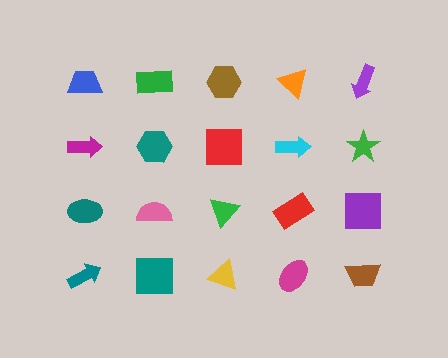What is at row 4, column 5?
A brown trapezoid.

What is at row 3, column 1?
A teal ellipse.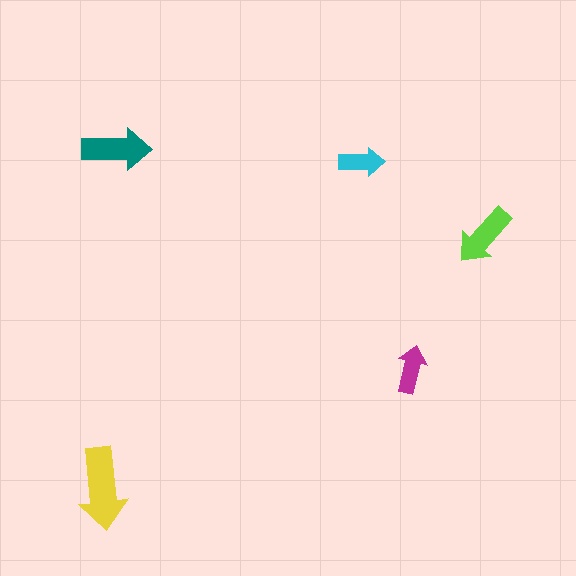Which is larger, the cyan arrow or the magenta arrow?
The magenta one.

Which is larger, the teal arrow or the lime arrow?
The teal one.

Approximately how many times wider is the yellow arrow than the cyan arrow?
About 2 times wider.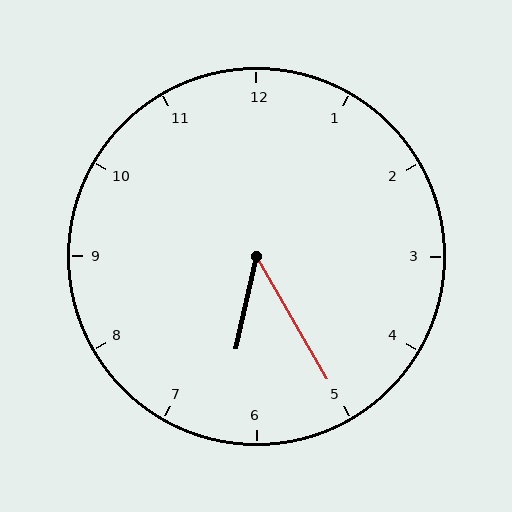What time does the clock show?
6:25.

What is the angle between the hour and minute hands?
Approximately 42 degrees.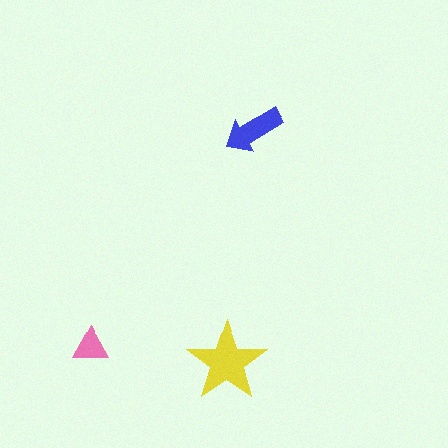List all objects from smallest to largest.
The pink triangle, the blue arrow, the yellow star.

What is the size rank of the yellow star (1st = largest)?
1st.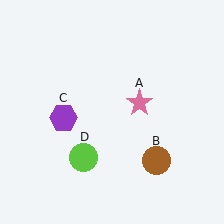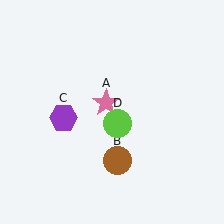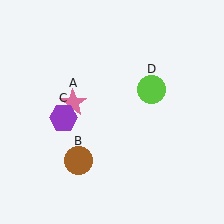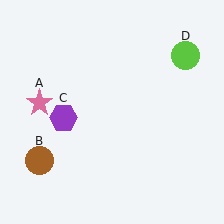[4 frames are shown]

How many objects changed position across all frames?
3 objects changed position: pink star (object A), brown circle (object B), lime circle (object D).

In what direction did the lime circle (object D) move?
The lime circle (object D) moved up and to the right.